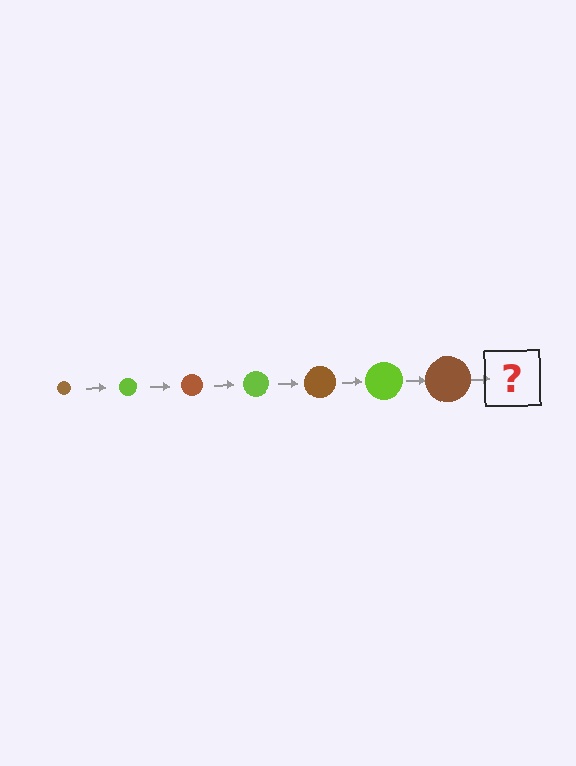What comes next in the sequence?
The next element should be a lime circle, larger than the previous one.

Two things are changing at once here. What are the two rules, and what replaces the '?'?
The two rules are that the circle grows larger each step and the color cycles through brown and lime. The '?' should be a lime circle, larger than the previous one.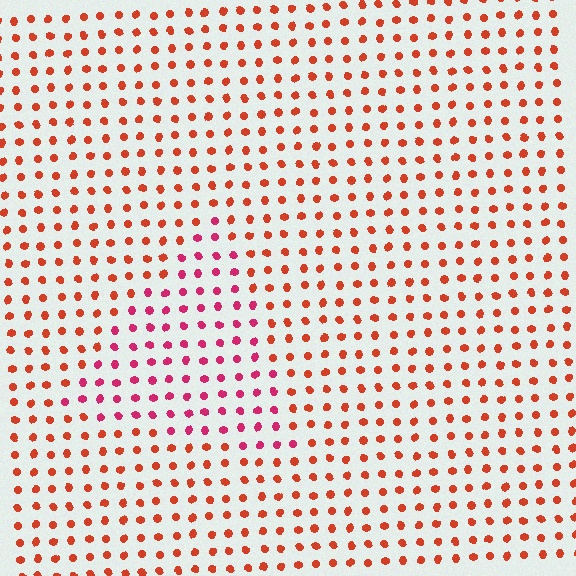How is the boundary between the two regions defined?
The boundary is defined purely by a slight shift in hue (about 34 degrees). Spacing, size, and orientation are identical on both sides.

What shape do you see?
I see a triangle.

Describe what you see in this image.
The image is filled with small red elements in a uniform arrangement. A triangle-shaped region is visible where the elements are tinted to a slightly different hue, forming a subtle color boundary.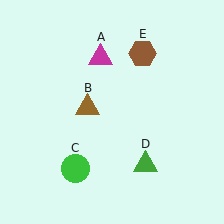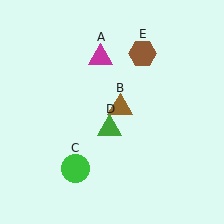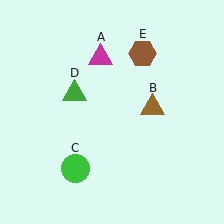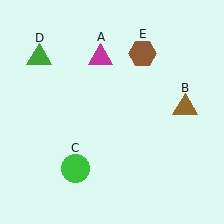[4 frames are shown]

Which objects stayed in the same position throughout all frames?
Magenta triangle (object A) and green circle (object C) and brown hexagon (object E) remained stationary.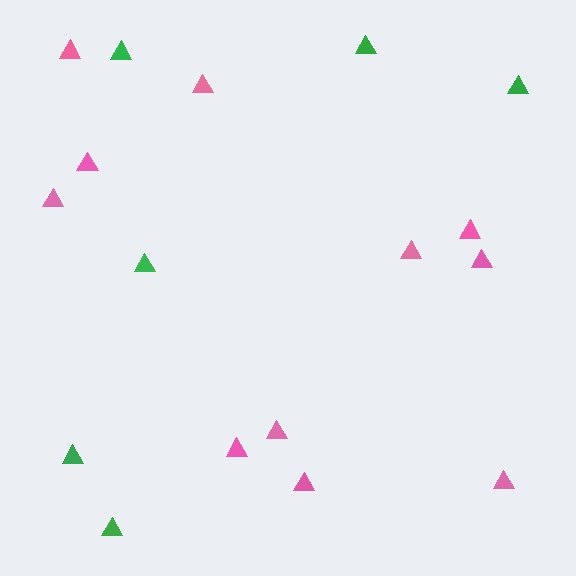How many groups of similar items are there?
There are 2 groups: one group of pink triangles (11) and one group of green triangles (6).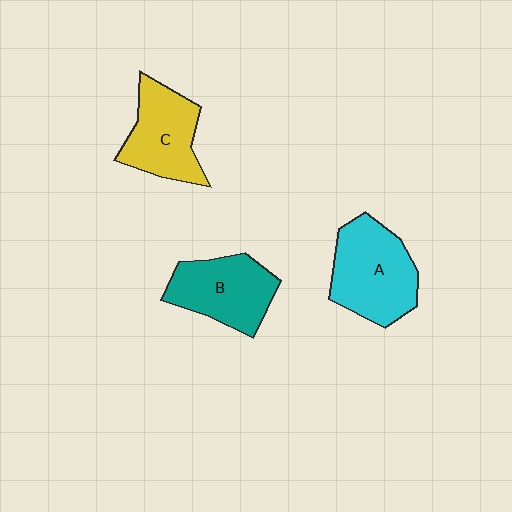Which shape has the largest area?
Shape A (cyan).